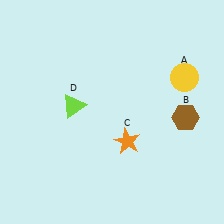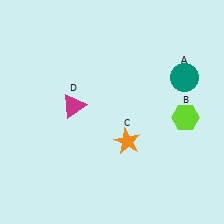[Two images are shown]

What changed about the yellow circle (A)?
In Image 1, A is yellow. In Image 2, it changed to teal.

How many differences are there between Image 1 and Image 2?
There are 3 differences between the two images.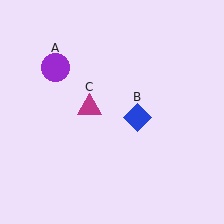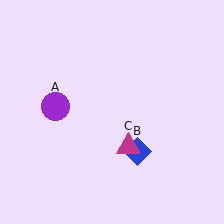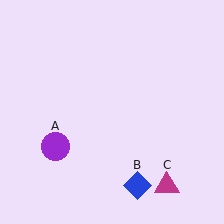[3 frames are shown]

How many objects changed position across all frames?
3 objects changed position: purple circle (object A), blue diamond (object B), magenta triangle (object C).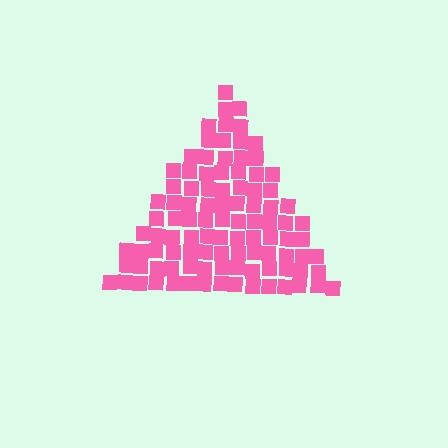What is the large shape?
The large shape is a triangle.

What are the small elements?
The small elements are squares.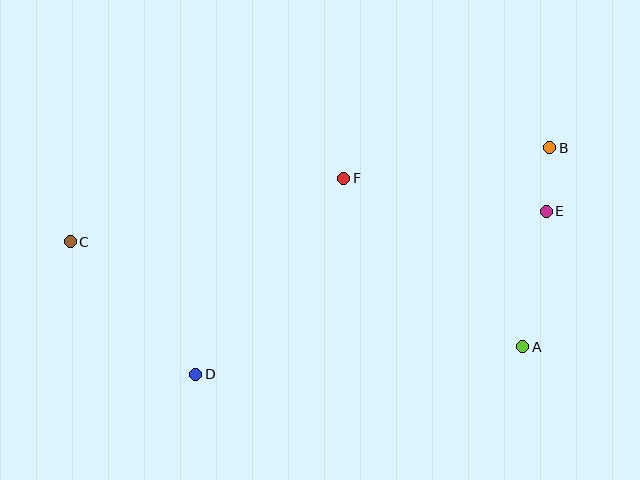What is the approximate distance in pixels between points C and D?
The distance between C and D is approximately 183 pixels.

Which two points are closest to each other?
Points B and E are closest to each other.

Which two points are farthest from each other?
Points B and C are farthest from each other.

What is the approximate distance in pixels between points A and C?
The distance between A and C is approximately 465 pixels.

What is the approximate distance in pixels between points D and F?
The distance between D and F is approximately 246 pixels.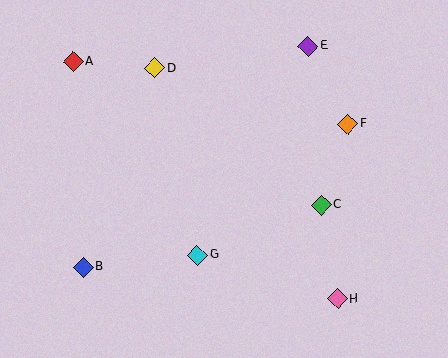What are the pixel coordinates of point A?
Point A is at (73, 62).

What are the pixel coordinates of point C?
Point C is at (321, 205).